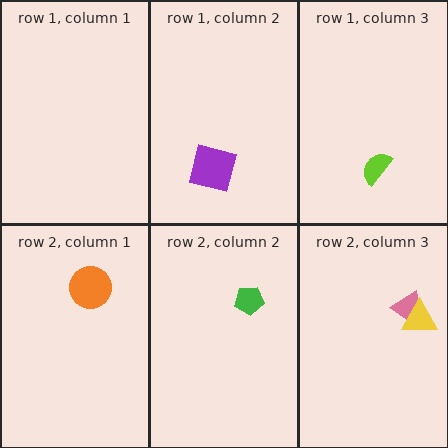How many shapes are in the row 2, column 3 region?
2.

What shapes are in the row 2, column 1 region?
The orange circle.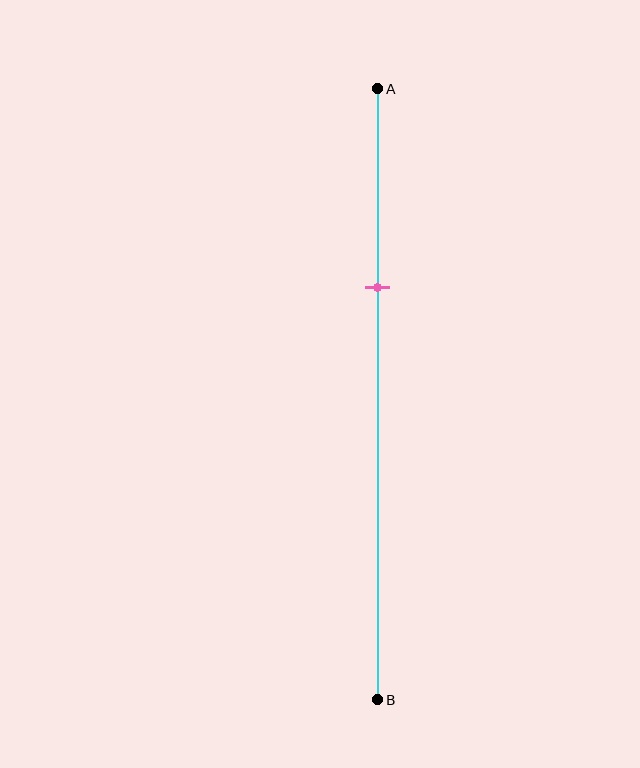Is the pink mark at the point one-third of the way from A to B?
Yes, the mark is approximately at the one-third point.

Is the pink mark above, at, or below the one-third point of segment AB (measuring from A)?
The pink mark is approximately at the one-third point of segment AB.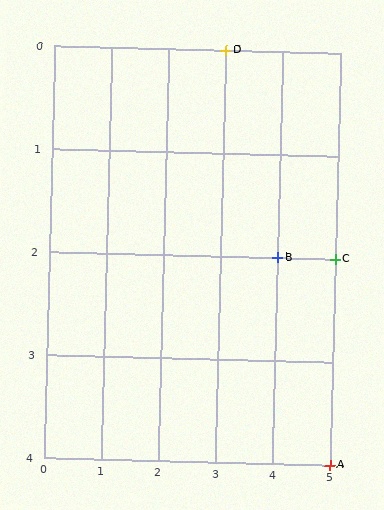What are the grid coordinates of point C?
Point C is at grid coordinates (5, 2).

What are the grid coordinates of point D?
Point D is at grid coordinates (3, 0).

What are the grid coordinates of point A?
Point A is at grid coordinates (5, 4).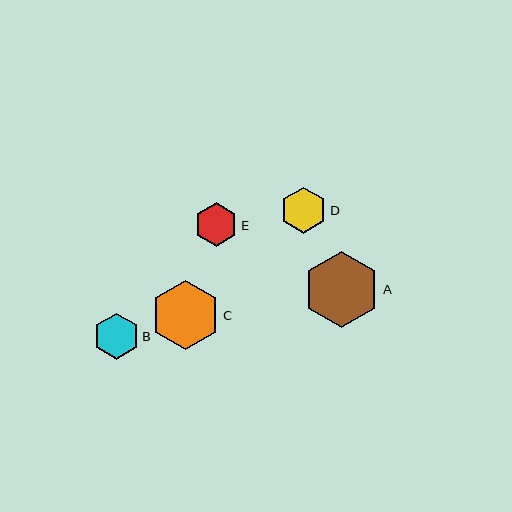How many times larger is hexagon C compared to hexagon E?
Hexagon C is approximately 1.6 times the size of hexagon E.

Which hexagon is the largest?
Hexagon A is the largest with a size of approximately 76 pixels.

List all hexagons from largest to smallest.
From largest to smallest: A, C, B, D, E.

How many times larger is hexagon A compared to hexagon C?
Hexagon A is approximately 1.1 times the size of hexagon C.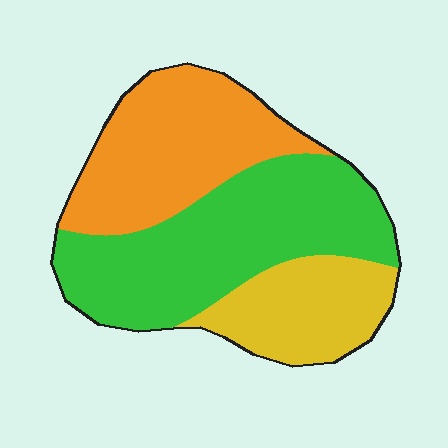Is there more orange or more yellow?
Orange.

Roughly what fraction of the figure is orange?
Orange takes up about one third (1/3) of the figure.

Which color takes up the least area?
Yellow, at roughly 20%.